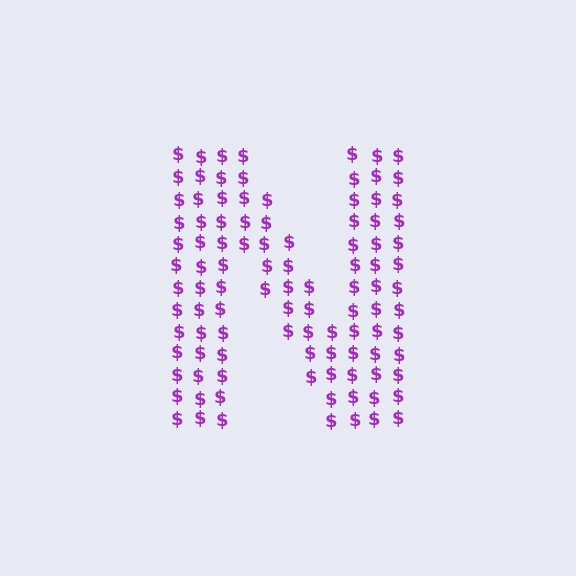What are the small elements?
The small elements are dollar signs.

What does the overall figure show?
The overall figure shows the letter N.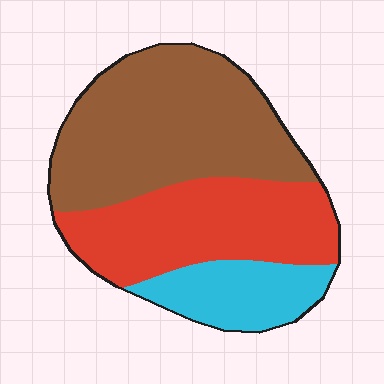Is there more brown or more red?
Brown.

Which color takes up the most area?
Brown, at roughly 50%.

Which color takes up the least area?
Cyan, at roughly 15%.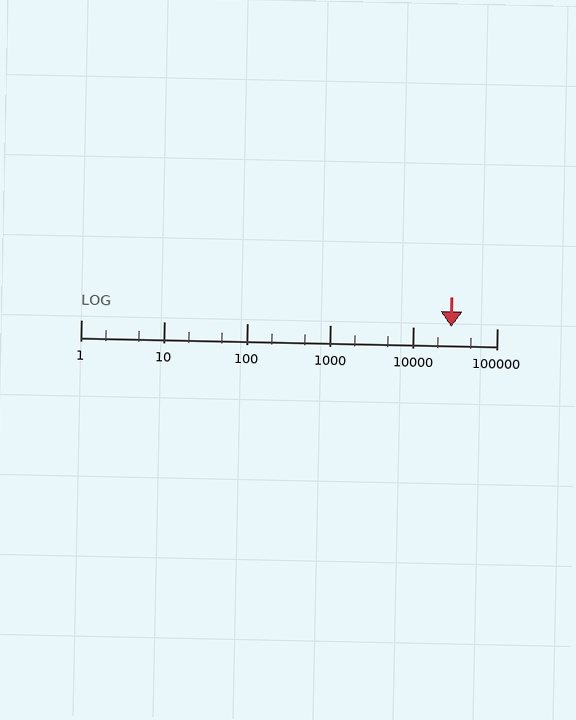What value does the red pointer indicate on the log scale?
The pointer indicates approximately 28000.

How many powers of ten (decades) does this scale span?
The scale spans 5 decades, from 1 to 100000.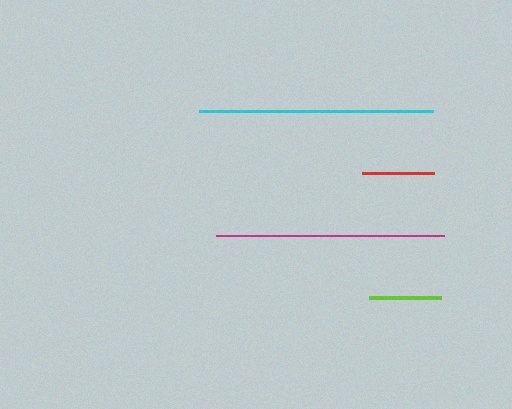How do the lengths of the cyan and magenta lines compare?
The cyan and magenta lines are approximately the same length.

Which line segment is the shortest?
The red line is the shortest at approximately 72 pixels.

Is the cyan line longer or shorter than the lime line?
The cyan line is longer than the lime line.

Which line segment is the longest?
The cyan line is the longest at approximately 234 pixels.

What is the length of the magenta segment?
The magenta segment is approximately 228 pixels long.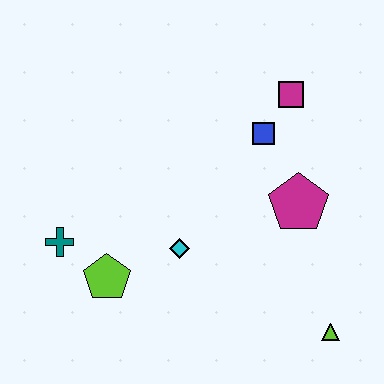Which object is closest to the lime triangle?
The magenta pentagon is closest to the lime triangle.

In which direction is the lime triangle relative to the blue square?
The lime triangle is below the blue square.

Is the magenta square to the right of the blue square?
Yes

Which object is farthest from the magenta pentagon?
The teal cross is farthest from the magenta pentagon.